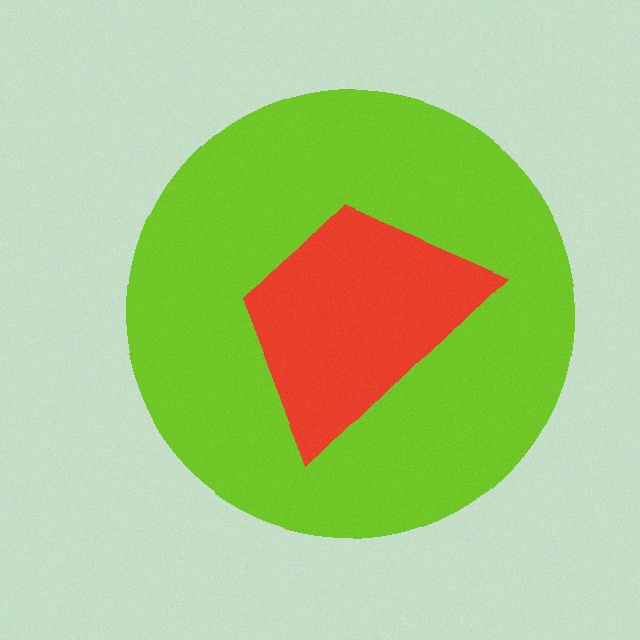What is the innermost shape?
The red trapezoid.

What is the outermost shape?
The lime circle.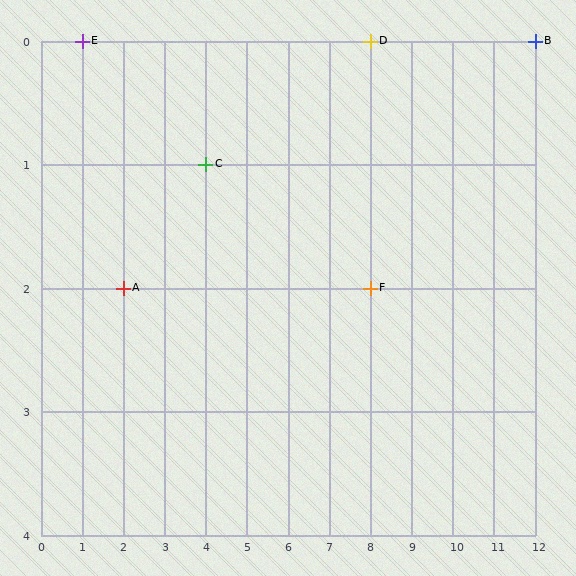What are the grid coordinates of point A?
Point A is at grid coordinates (2, 2).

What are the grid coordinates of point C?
Point C is at grid coordinates (4, 1).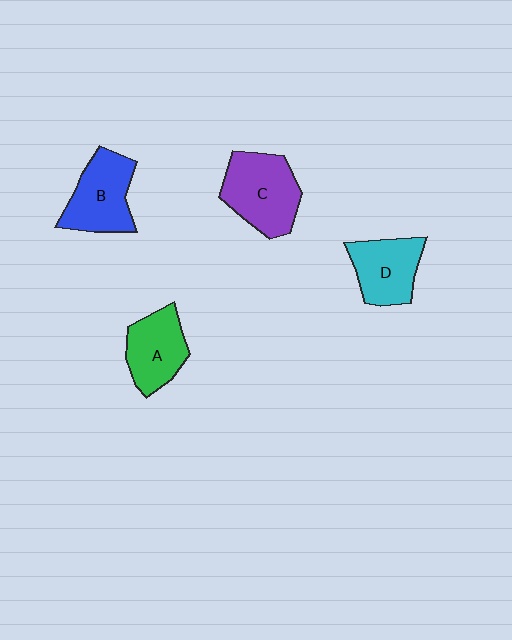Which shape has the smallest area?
Shape A (green).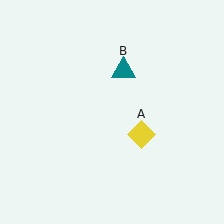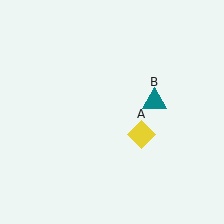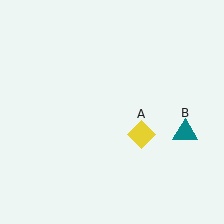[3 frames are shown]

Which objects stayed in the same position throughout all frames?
Yellow diamond (object A) remained stationary.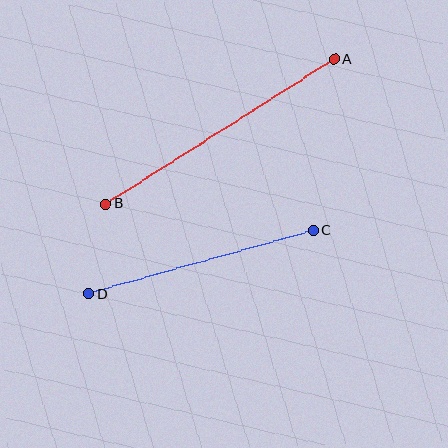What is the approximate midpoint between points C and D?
The midpoint is at approximately (201, 262) pixels.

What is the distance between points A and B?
The distance is approximately 270 pixels.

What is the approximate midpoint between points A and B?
The midpoint is at approximately (220, 132) pixels.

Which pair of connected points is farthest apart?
Points A and B are farthest apart.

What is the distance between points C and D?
The distance is approximately 234 pixels.